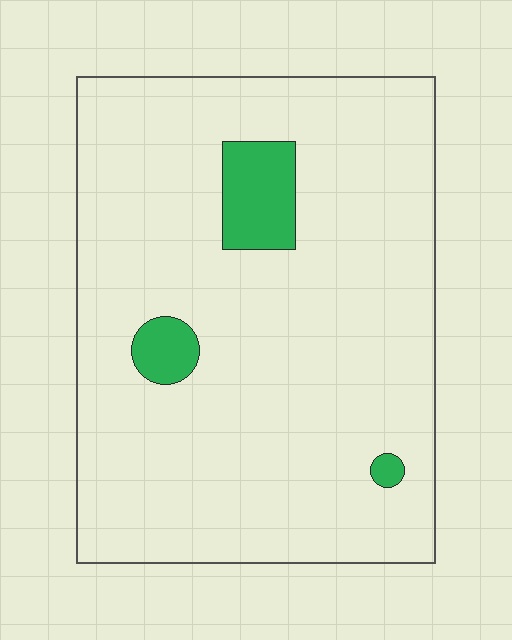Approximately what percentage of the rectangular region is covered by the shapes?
Approximately 5%.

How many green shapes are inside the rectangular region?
3.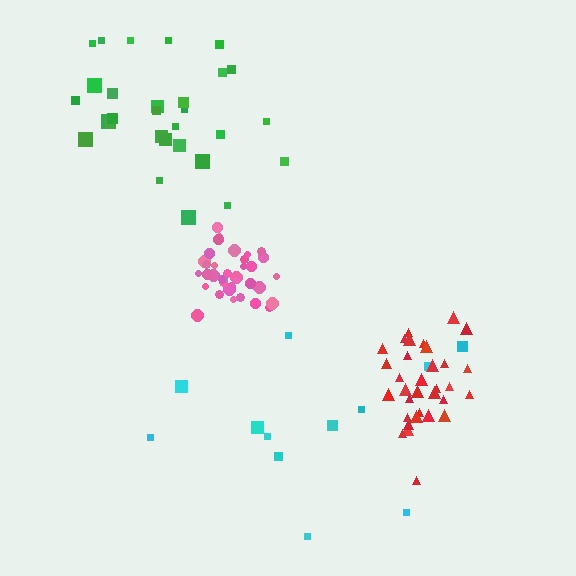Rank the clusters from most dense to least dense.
pink, red, green, cyan.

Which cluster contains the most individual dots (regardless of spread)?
Pink (35).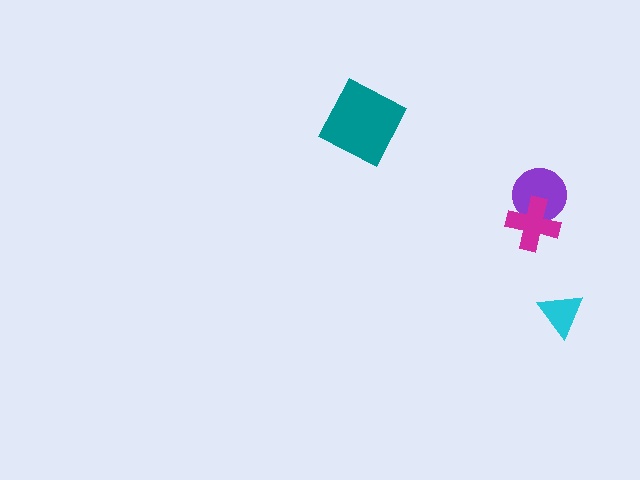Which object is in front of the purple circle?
The magenta cross is in front of the purple circle.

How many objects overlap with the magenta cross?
1 object overlaps with the magenta cross.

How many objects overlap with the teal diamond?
0 objects overlap with the teal diamond.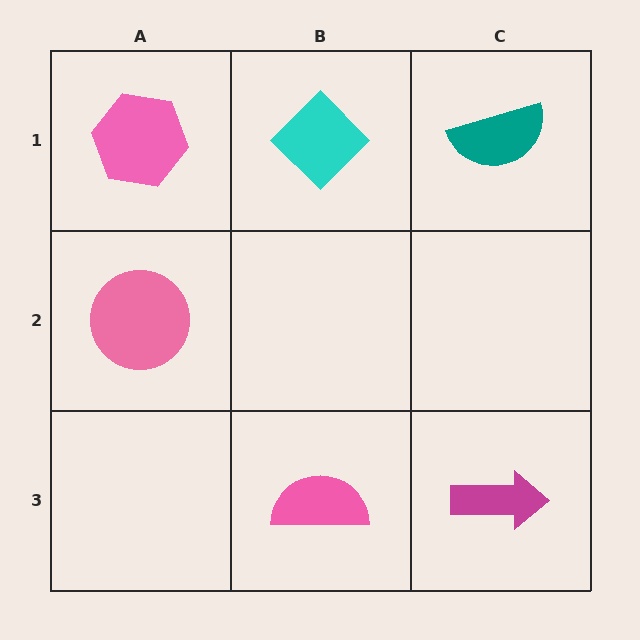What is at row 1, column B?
A cyan diamond.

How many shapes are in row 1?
3 shapes.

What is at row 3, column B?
A pink semicircle.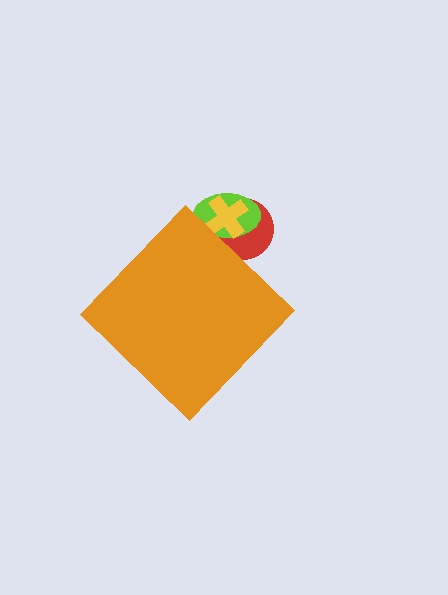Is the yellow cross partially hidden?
Yes, the yellow cross is partially hidden behind the orange diamond.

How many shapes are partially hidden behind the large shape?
3 shapes are partially hidden.